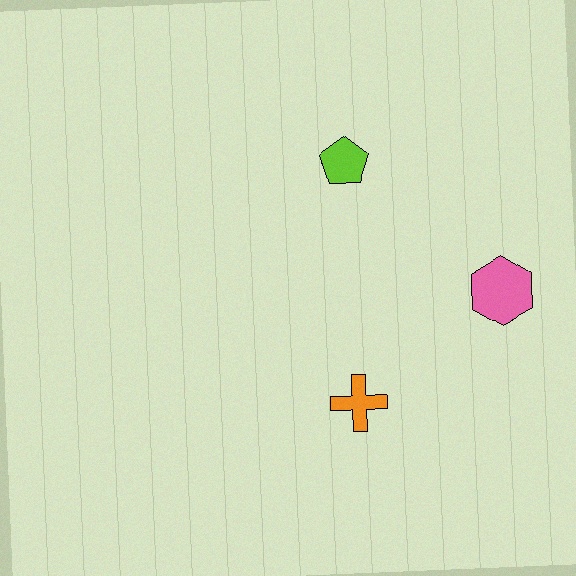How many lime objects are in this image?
There is 1 lime object.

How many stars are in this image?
There are no stars.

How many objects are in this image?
There are 3 objects.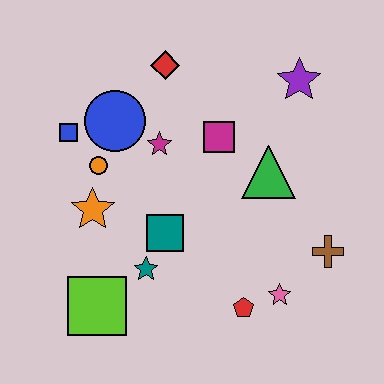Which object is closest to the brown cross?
The pink star is closest to the brown cross.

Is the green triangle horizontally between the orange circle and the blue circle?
No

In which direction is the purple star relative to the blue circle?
The purple star is to the right of the blue circle.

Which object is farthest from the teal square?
The purple star is farthest from the teal square.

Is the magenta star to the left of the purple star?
Yes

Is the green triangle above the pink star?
Yes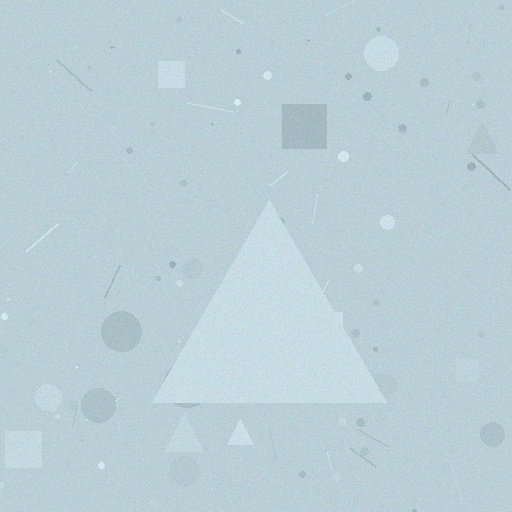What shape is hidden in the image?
A triangle is hidden in the image.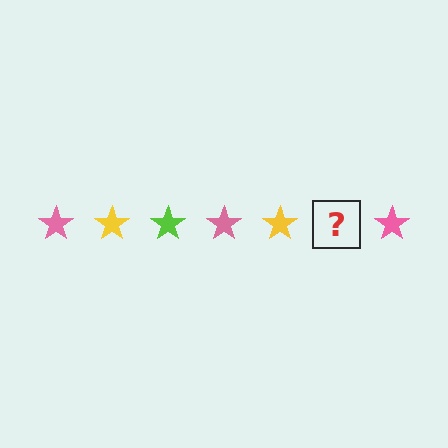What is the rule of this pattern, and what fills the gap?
The rule is that the pattern cycles through pink, yellow, lime stars. The gap should be filled with a lime star.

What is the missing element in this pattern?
The missing element is a lime star.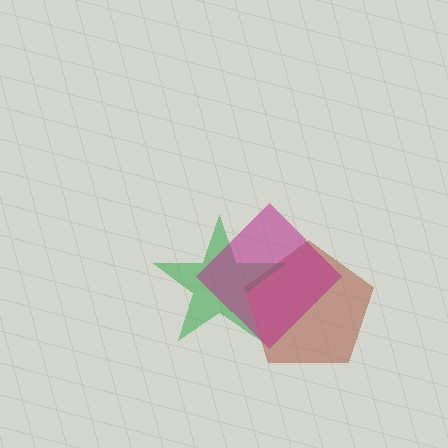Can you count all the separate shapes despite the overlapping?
Yes, there are 3 separate shapes.